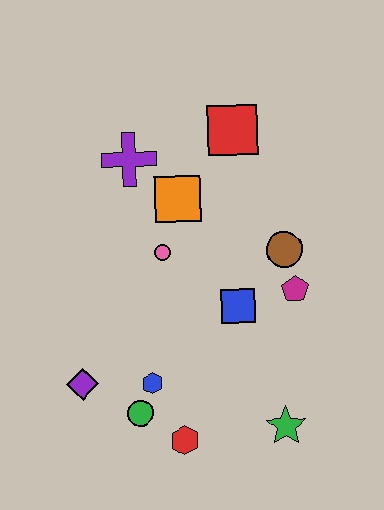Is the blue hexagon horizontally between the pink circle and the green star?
No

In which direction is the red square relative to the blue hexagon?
The red square is above the blue hexagon.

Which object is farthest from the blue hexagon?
The red square is farthest from the blue hexagon.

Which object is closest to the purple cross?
The orange square is closest to the purple cross.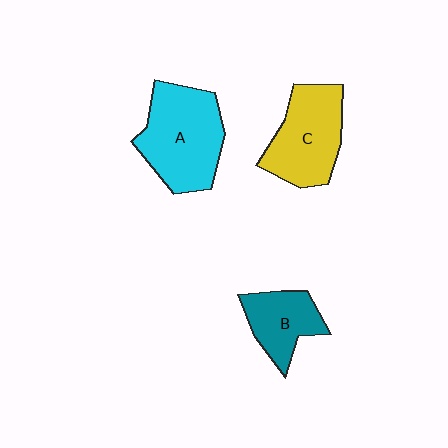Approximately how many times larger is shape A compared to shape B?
Approximately 1.7 times.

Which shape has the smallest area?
Shape B (teal).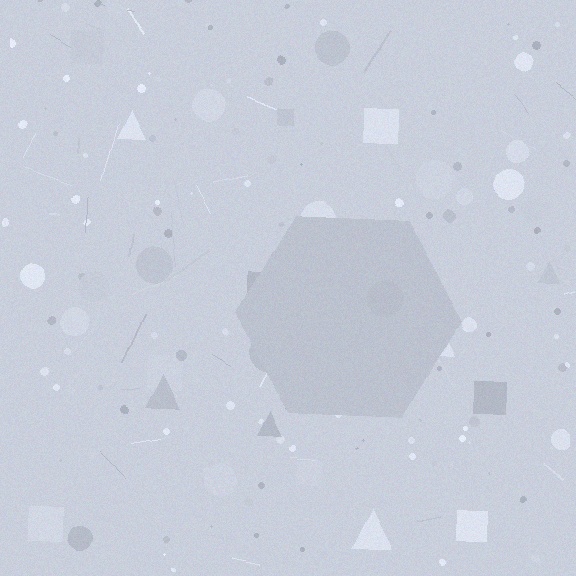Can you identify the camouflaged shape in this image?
The camouflaged shape is a hexagon.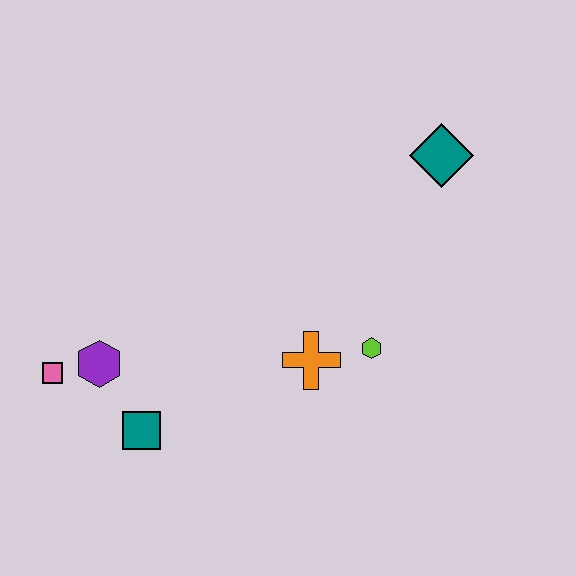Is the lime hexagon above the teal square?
Yes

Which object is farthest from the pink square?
The teal diamond is farthest from the pink square.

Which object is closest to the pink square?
The purple hexagon is closest to the pink square.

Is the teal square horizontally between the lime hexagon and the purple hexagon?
Yes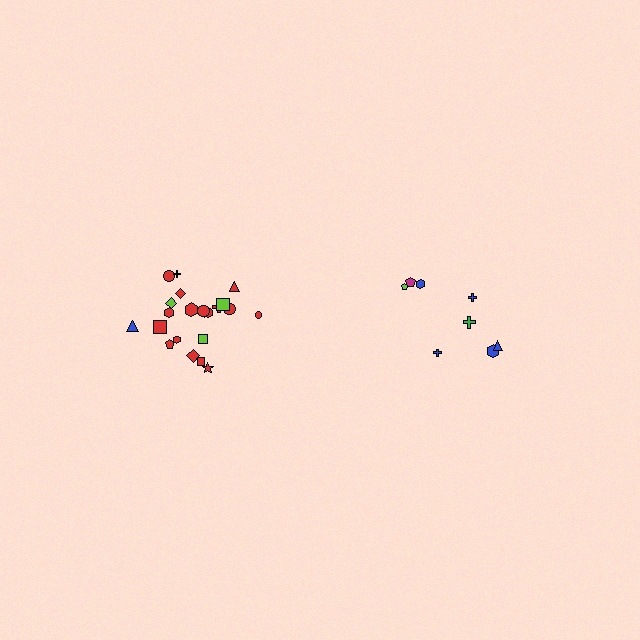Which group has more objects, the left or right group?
The left group.